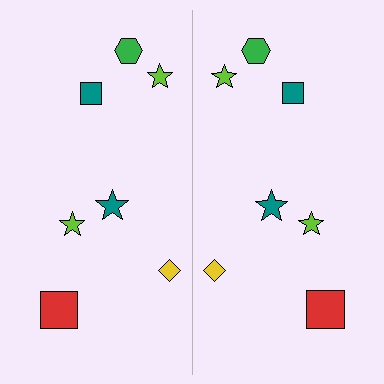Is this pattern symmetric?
Yes, this pattern has bilateral (reflection) symmetry.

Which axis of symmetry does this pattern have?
The pattern has a vertical axis of symmetry running through the center of the image.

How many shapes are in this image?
There are 14 shapes in this image.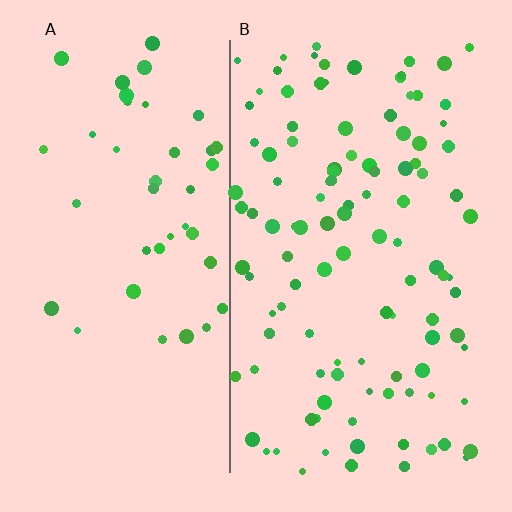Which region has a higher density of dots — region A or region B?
B (the right).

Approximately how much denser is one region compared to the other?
Approximately 2.7× — region B over region A.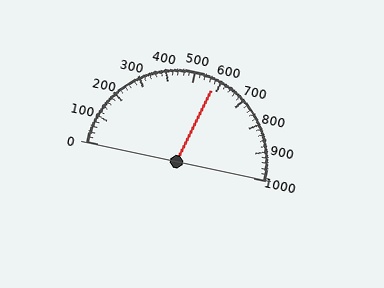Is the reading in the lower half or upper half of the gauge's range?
The reading is in the upper half of the range (0 to 1000).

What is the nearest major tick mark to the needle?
The nearest major tick mark is 600.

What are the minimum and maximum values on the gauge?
The gauge ranges from 0 to 1000.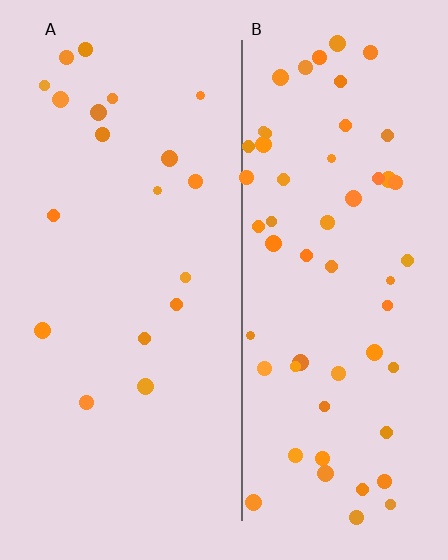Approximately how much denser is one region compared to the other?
Approximately 3.1× — region B over region A.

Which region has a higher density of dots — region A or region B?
B (the right).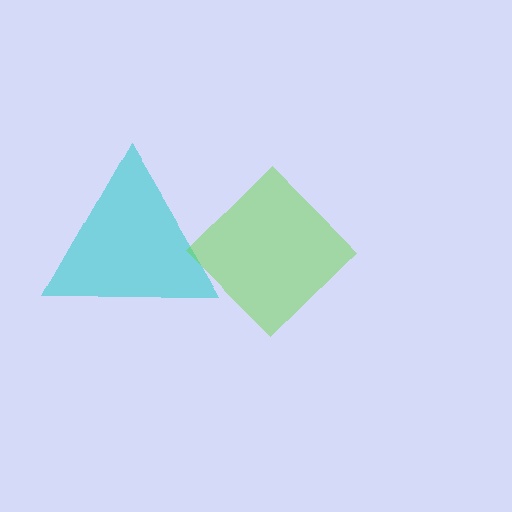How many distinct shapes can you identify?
There are 2 distinct shapes: a cyan triangle, a lime diamond.